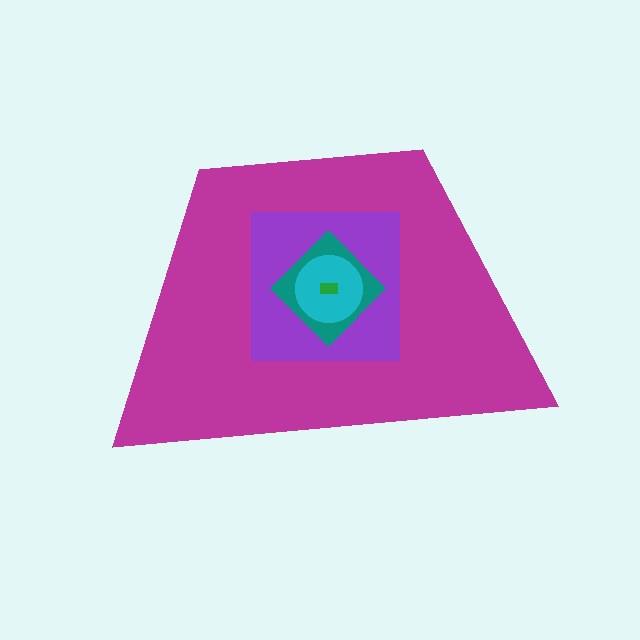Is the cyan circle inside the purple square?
Yes.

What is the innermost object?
The green rectangle.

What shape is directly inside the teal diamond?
The cyan circle.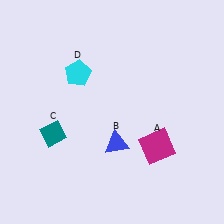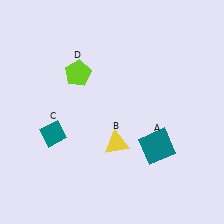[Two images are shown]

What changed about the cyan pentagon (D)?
In Image 1, D is cyan. In Image 2, it changed to lime.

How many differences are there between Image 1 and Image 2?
There are 3 differences between the two images.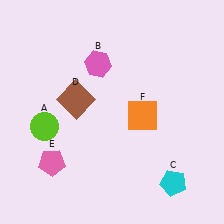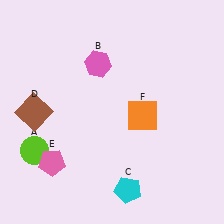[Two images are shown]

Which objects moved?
The objects that moved are: the lime circle (A), the cyan pentagon (C), the brown square (D).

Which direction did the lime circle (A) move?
The lime circle (A) moved down.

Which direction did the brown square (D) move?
The brown square (D) moved left.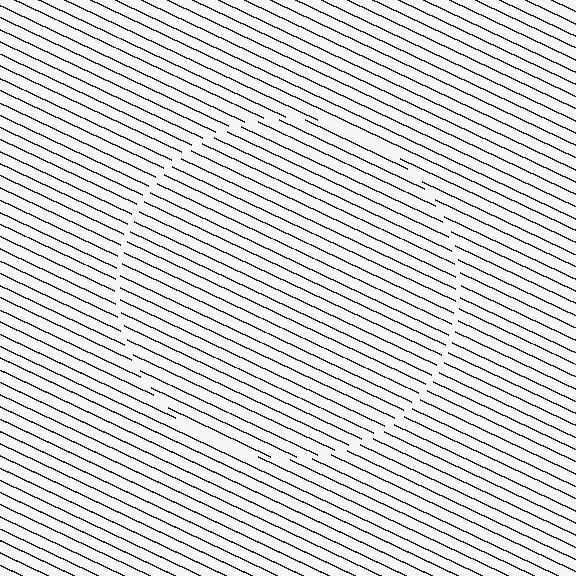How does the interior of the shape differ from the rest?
The interior of the shape contains the same grating, shifted by half a period — the contour is defined by the phase discontinuity where line-ends from the inner and outer gratings abut.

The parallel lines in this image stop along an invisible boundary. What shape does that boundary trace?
An illusory circle. The interior of the shape contains the same grating, shifted by half a period — the contour is defined by the phase discontinuity where line-ends from the inner and outer gratings abut.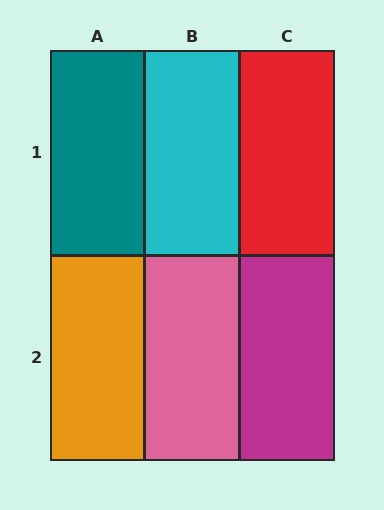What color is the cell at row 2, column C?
Magenta.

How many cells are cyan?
1 cell is cyan.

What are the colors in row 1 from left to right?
Teal, cyan, red.